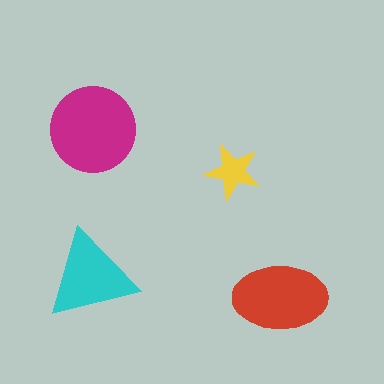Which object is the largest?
The magenta circle.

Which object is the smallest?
The yellow star.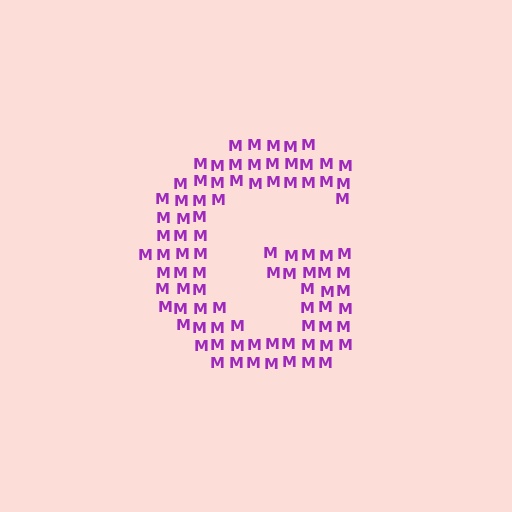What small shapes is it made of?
It is made of small letter M's.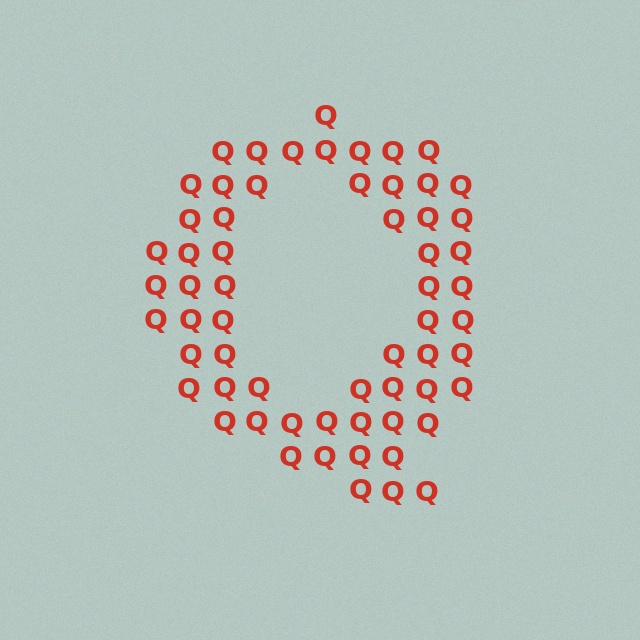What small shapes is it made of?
It is made of small letter Q's.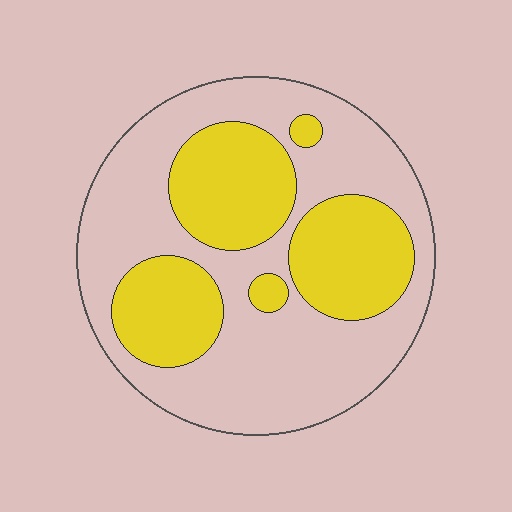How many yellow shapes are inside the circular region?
5.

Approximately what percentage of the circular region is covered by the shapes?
Approximately 35%.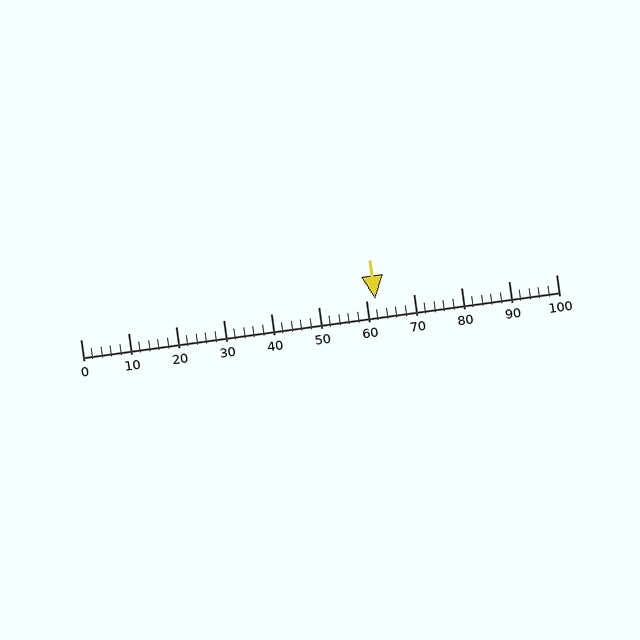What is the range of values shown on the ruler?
The ruler shows values from 0 to 100.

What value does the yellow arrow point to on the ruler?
The yellow arrow points to approximately 62.